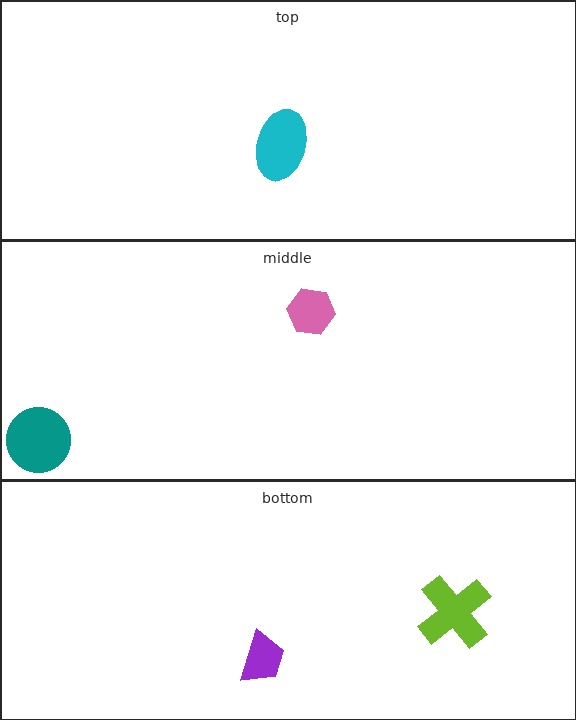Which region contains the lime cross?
The bottom region.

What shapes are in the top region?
The cyan ellipse.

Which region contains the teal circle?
The middle region.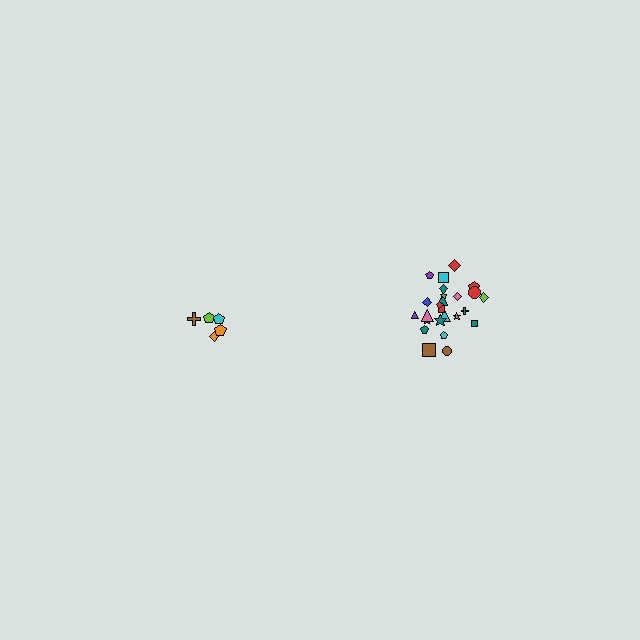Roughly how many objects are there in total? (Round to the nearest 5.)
Roughly 30 objects in total.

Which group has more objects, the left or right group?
The right group.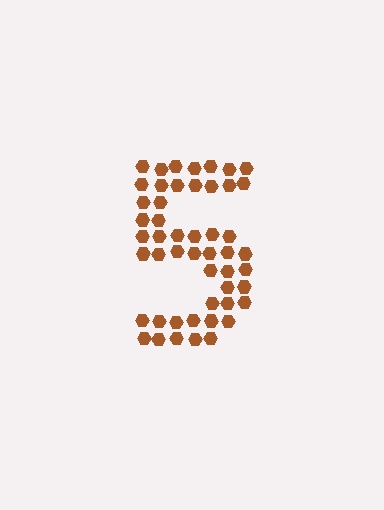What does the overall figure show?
The overall figure shows the digit 5.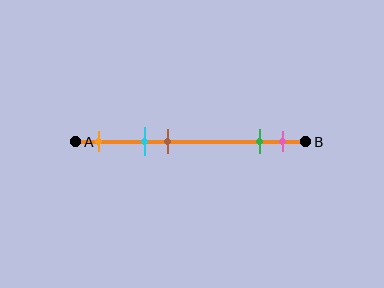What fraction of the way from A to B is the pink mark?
The pink mark is approximately 90% (0.9) of the way from A to B.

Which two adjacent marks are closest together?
The green and pink marks are the closest adjacent pair.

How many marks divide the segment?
There are 5 marks dividing the segment.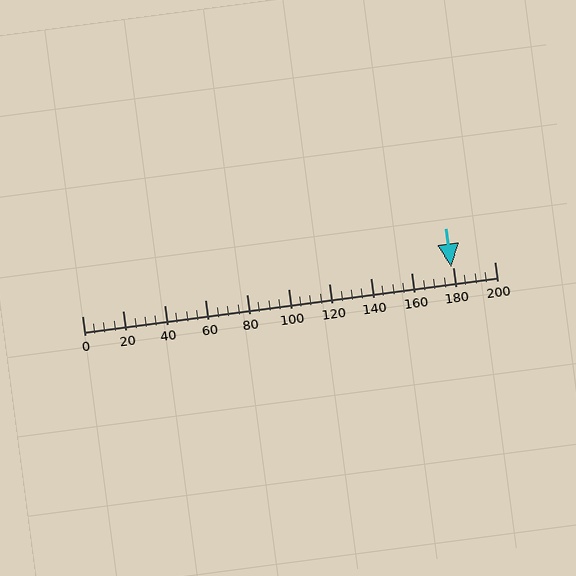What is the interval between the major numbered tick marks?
The major tick marks are spaced 20 units apart.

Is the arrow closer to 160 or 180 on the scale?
The arrow is closer to 180.